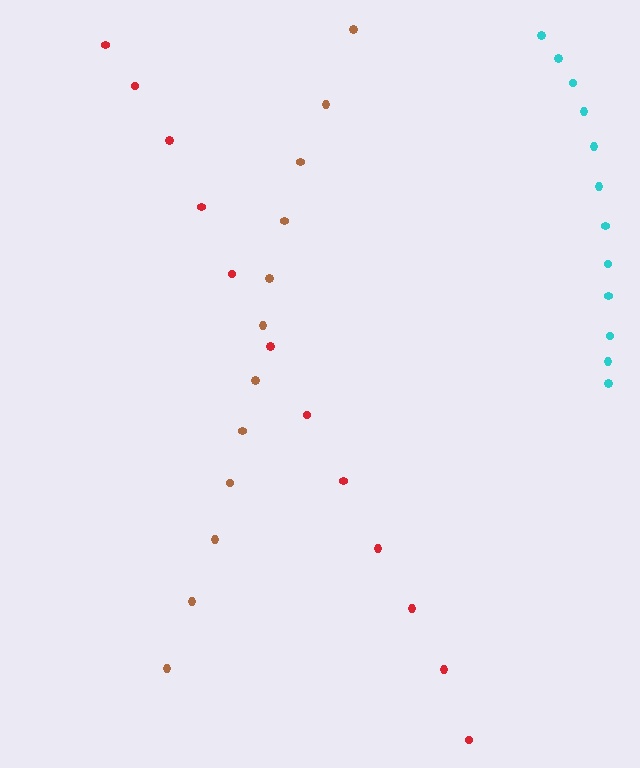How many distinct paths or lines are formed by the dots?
There are 3 distinct paths.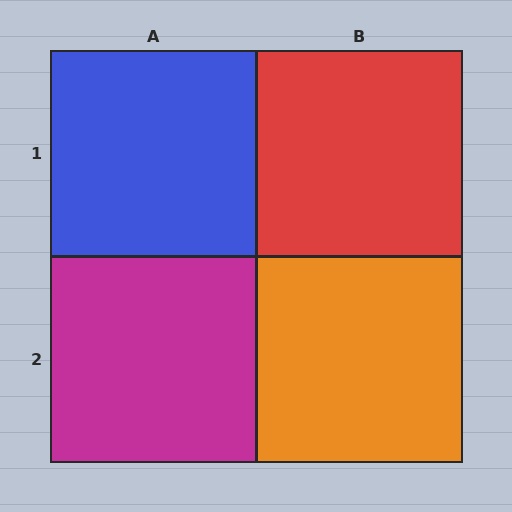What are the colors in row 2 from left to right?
Magenta, orange.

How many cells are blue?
1 cell is blue.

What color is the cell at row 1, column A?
Blue.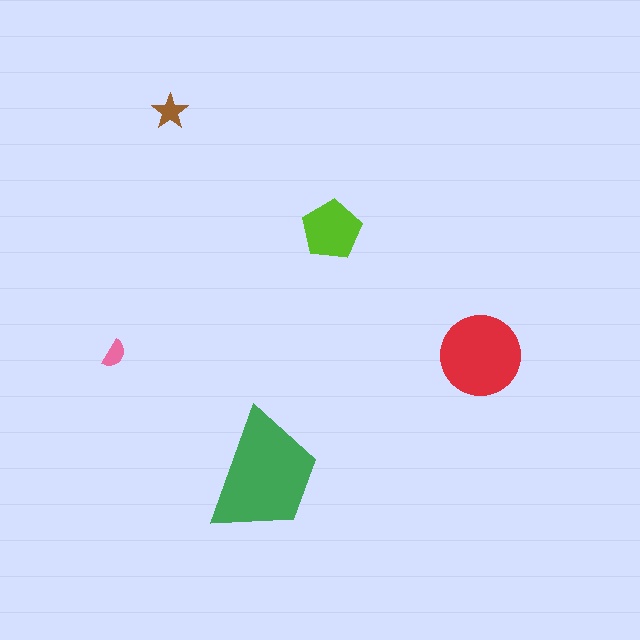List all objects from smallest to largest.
The pink semicircle, the brown star, the lime pentagon, the red circle, the green trapezoid.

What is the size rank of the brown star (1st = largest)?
4th.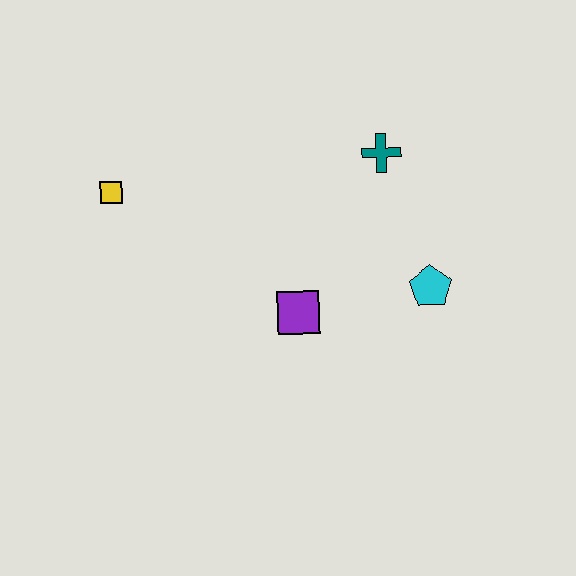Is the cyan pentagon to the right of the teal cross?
Yes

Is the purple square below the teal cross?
Yes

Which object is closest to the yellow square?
The purple square is closest to the yellow square.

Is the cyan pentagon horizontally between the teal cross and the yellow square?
No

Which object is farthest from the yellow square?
The cyan pentagon is farthest from the yellow square.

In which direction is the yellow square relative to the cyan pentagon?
The yellow square is to the left of the cyan pentagon.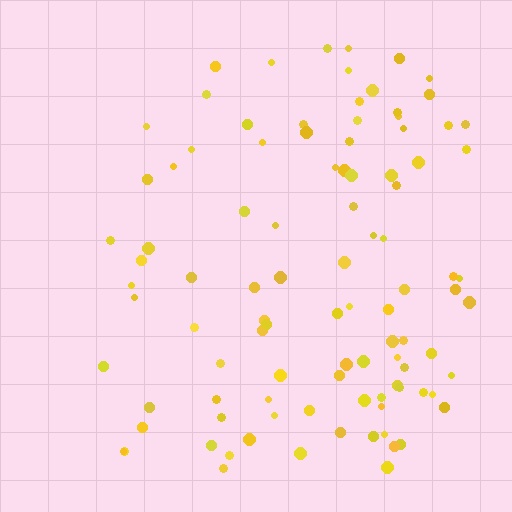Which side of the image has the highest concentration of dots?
The right.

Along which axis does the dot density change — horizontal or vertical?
Horizontal.